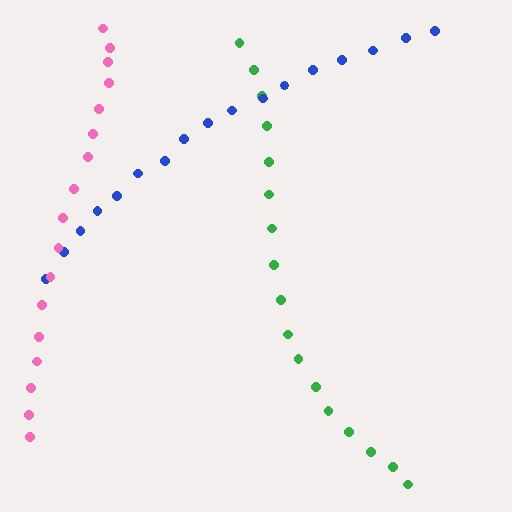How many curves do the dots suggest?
There are 3 distinct paths.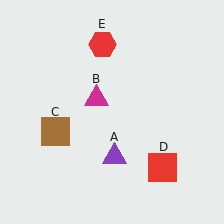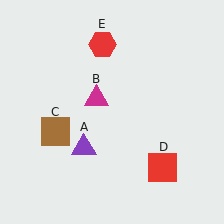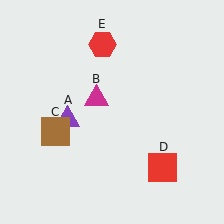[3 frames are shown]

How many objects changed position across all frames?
1 object changed position: purple triangle (object A).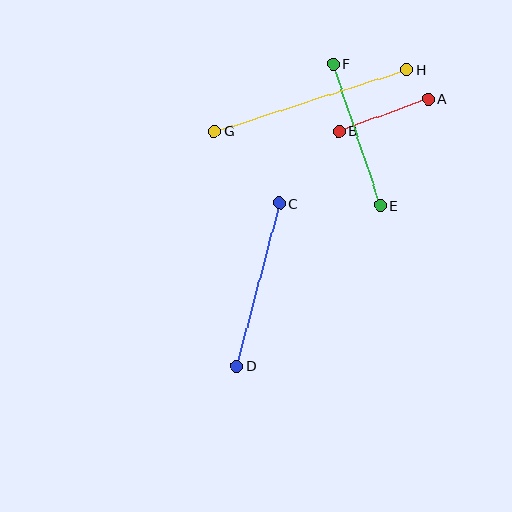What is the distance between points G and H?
The distance is approximately 201 pixels.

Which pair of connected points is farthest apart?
Points G and H are farthest apart.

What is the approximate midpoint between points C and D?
The midpoint is at approximately (258, 285) pixels.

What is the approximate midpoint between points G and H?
The midpoint is at approximately (310, 100) pixels.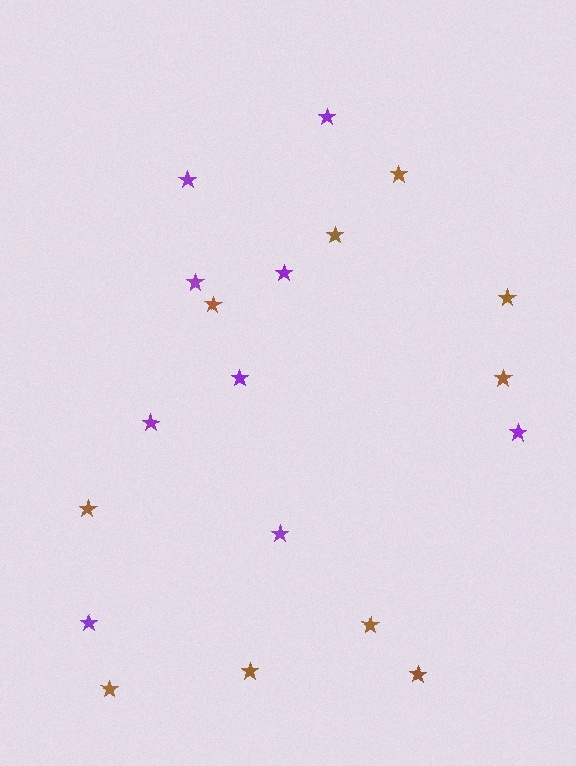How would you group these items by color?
There are 2 groups: one group of purple stars (9) and one group of brown stars (10).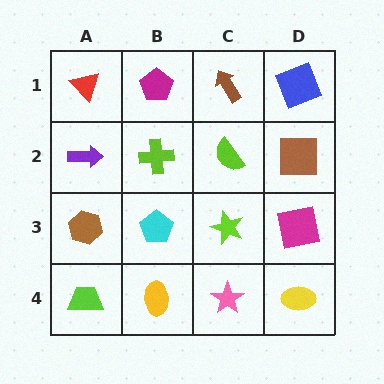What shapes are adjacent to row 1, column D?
A brown square (row 2, column D), a brown arrow (row 1, column C).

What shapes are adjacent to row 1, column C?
A lime semicircle (row 2, column C), a magenta pentagon (row 1, column B), a blue square (row 1, column D).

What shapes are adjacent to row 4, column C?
A lime star (row 3, column C), a yellow ellipse (row 4, column B), a yellow ellipse (row 4, column D).